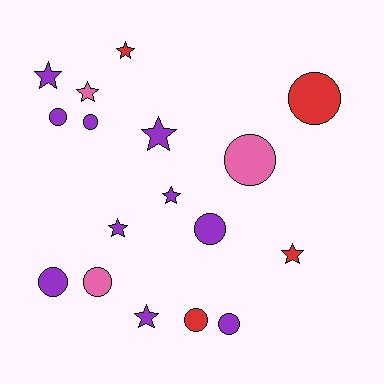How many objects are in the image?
There are 17 objects.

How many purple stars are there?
There are 5 purple stars.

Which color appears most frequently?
Purple, with 10 objects.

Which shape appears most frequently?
Circle, with 9 objects.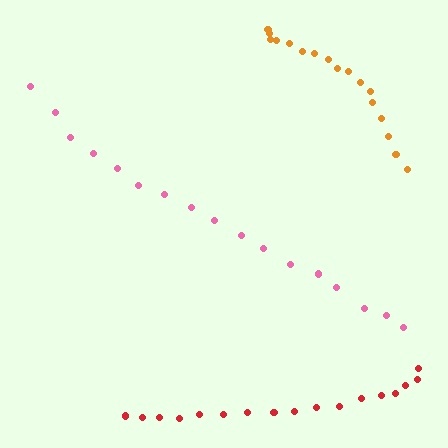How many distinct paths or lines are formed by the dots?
There are 3 distinct paths.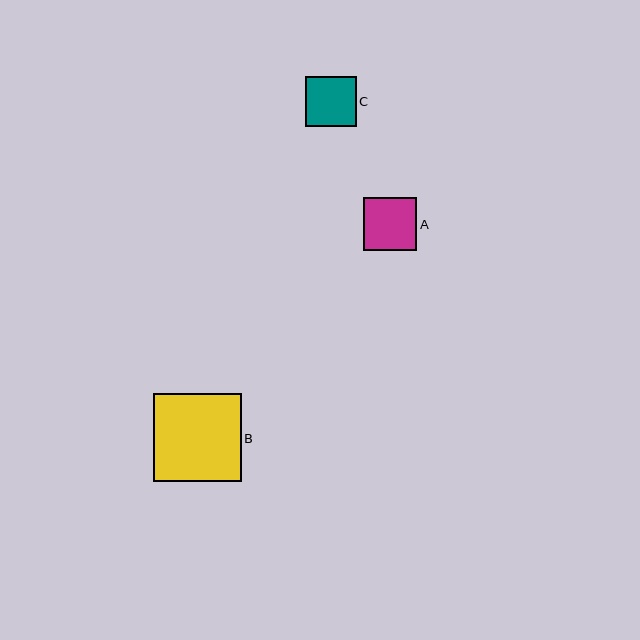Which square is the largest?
Square B is the largest with a size of approximately 88 pixels.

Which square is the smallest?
Square C is the smallest with a size of approximately 51 pixels.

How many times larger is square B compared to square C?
Square B is approximately 1.7 times the size of square C.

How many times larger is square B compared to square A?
Square B is approximately 1.7 times the size of square A.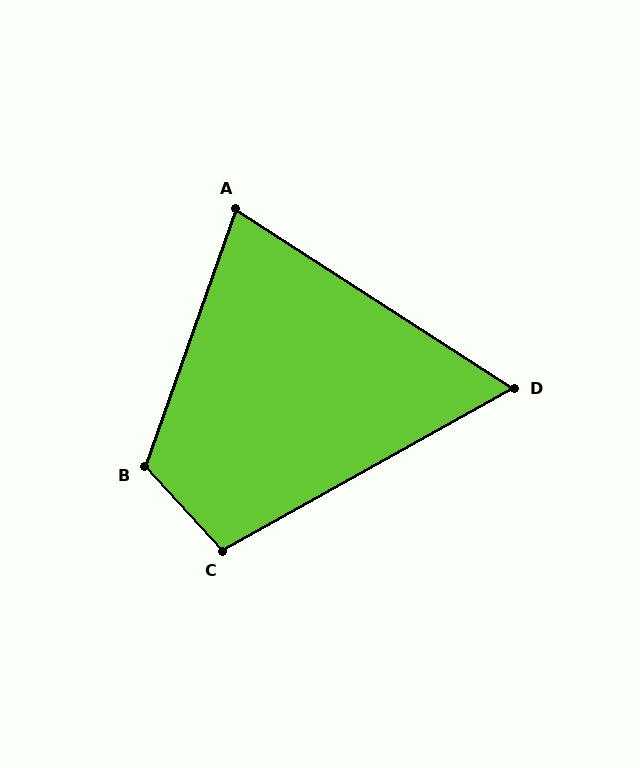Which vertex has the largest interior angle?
B, at approximately 118 degrees.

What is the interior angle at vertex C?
Approximately 103 degrees (obtuse).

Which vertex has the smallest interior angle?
D, at approximately 62 degrees.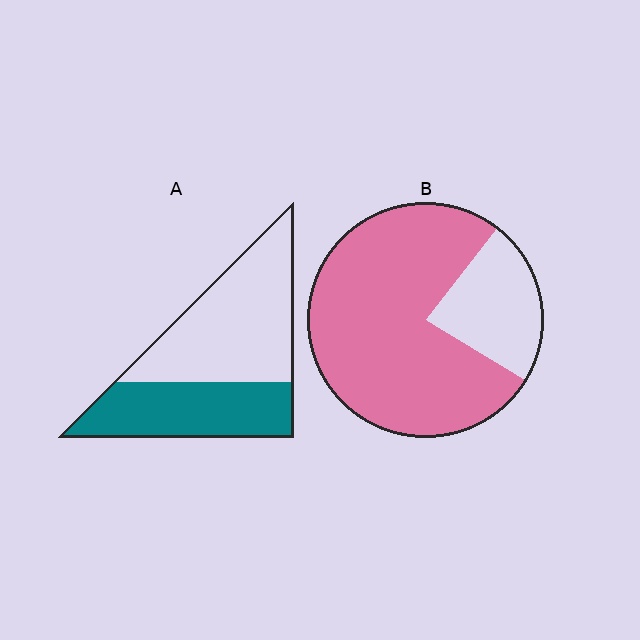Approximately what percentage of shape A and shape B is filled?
A is approximately 40% and B is approximately 75%.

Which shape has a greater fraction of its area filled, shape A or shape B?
Shape B.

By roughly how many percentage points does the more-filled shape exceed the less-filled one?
By roughly 35 percentage points (B over A).